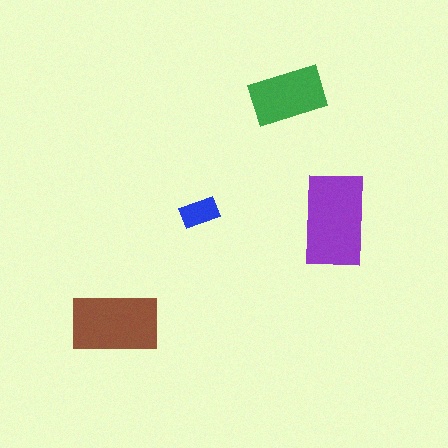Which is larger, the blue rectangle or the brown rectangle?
The brown one.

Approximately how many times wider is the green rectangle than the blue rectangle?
About 2 times wider.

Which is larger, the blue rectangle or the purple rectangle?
The purple one.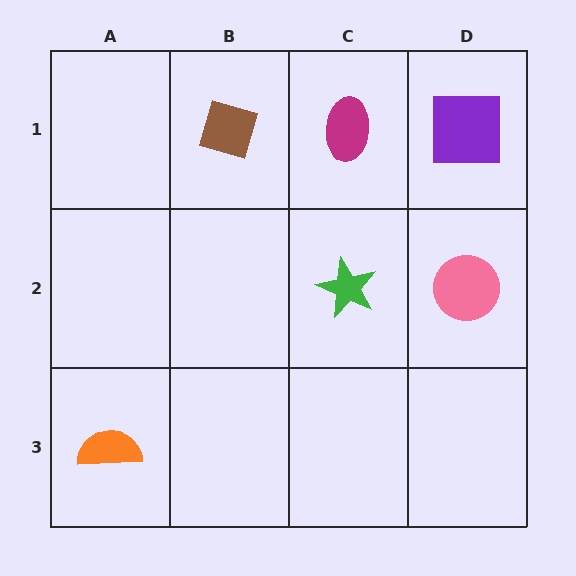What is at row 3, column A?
An orange semicircle.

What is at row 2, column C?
A green star.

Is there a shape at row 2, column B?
No, that cell is empty.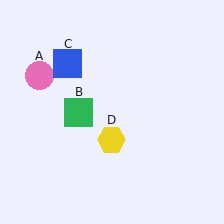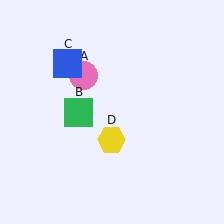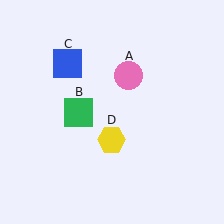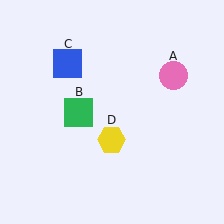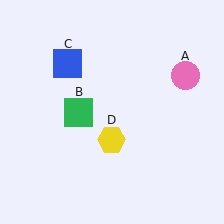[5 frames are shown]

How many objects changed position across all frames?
1 object changed position: pink circle (object A).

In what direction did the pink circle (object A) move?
The pink circle (object A) moved right.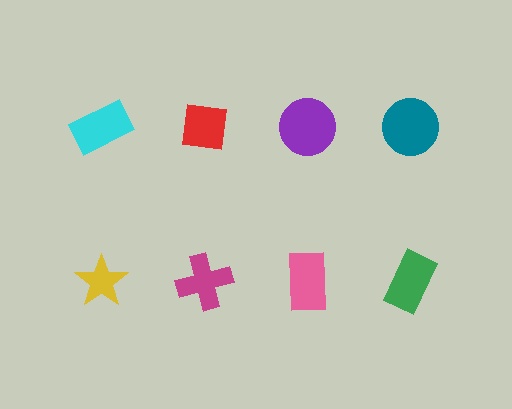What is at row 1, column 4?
A teal circle.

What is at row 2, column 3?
A pink rectangle.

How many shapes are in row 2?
4 shapes.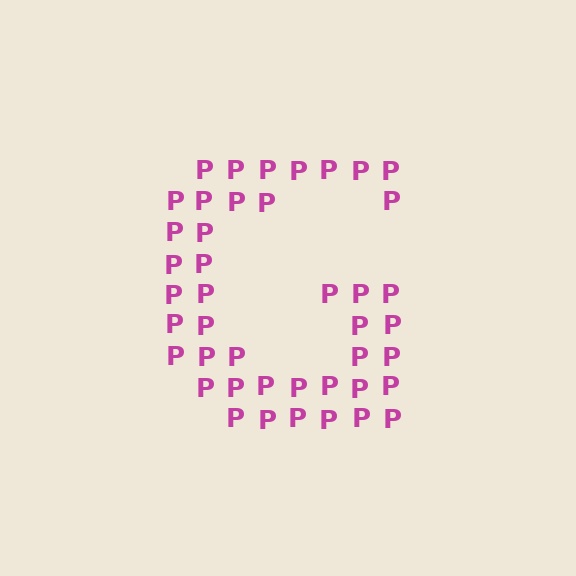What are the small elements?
The small elements are letter P's.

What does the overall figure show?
The overall figure shows the letter G.